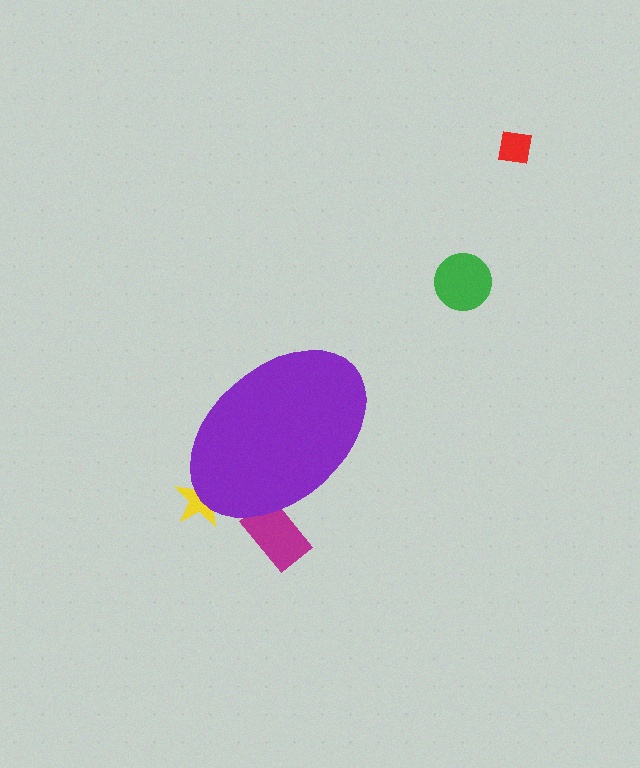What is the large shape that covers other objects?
A purple ellipse.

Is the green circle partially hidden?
No, the green circle is fully visible.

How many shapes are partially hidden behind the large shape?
2 shapes are partially hidden.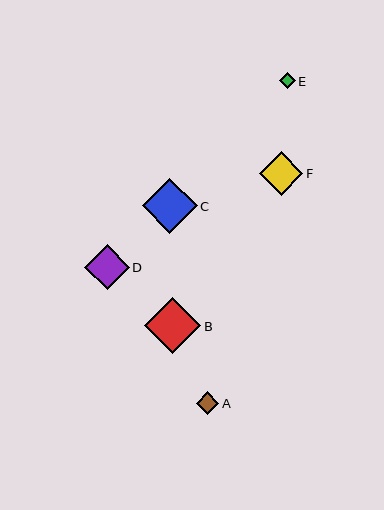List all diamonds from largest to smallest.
From largest to smallest: B, C, D, F, A, E.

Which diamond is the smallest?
Diamond E is the smallest with a size of approximately 16 pixels.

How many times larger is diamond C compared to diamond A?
Diamond C is approximately 2.4 times the size of diamond A.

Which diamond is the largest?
Diamond B is the largest with a size of approximately 56 pixels.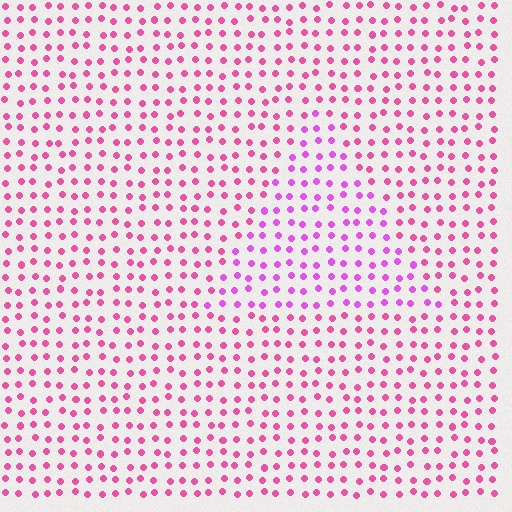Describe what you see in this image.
The image is filled with small pink elements in a uniform arrangement. A triangle-shaped region is visible where the elements are tinted to a slightly different hue, forming a subtle color boundary.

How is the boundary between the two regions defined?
The boundary is defined purely by a slight shift in hue (about 29 degrees). Spacing, size, and orientation are identical on both sides.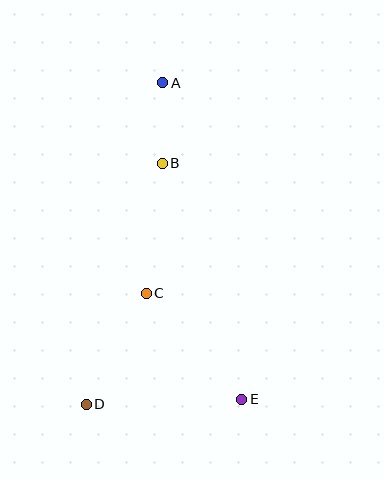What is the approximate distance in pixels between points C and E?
The distance between C and E is approximately 143 pixels.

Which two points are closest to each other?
Points A and B are closest to each other.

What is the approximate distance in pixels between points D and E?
The distance between D and E is approximately 156 pixels.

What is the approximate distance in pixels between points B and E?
The distance between B and E is approximately 249 pixels.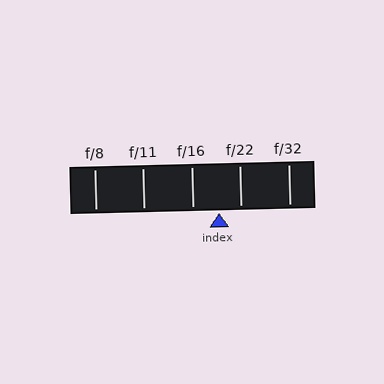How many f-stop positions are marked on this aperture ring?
There are 5 f-stop positions marked.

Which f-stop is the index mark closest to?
The index mark is closest to f/22.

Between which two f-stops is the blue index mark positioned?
The index mark is between f/16 and f/22.